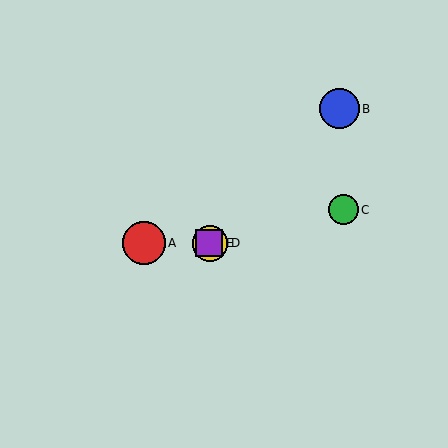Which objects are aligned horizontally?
Objects A, D, E are aligned horizontally.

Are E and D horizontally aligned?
Yes, both are at y≈243.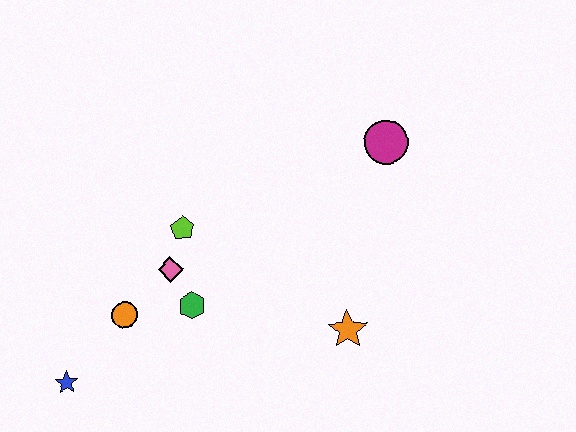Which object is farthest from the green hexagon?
The magenta circle is farthest from the green hexagon.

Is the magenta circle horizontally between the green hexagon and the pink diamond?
No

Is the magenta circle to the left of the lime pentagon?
No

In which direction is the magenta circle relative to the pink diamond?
The magenta circle is to the right of the pink diamond.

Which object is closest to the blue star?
The orange circle is closest to the blue star.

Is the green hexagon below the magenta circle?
Yes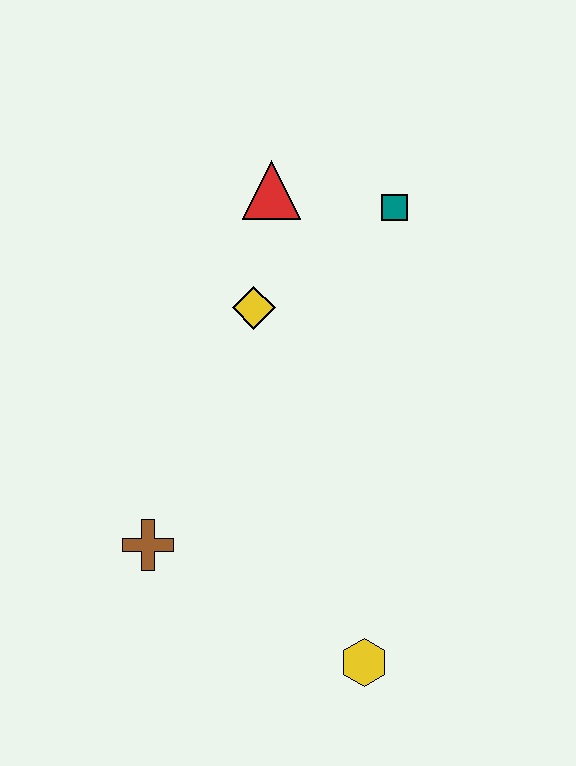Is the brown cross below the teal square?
Yes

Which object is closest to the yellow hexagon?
The brown cross is closest to the yellow hexagon.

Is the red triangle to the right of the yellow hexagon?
No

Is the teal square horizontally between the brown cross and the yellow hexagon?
No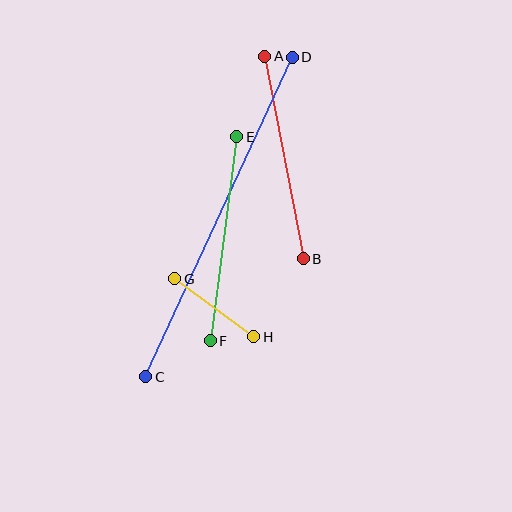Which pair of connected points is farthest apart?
Points C and D are farthest apart.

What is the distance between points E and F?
The distance is approximately 206 pixels.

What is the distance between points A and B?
The distance is approximately 206 pixels.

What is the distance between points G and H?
The distance is approximately 98 pixels.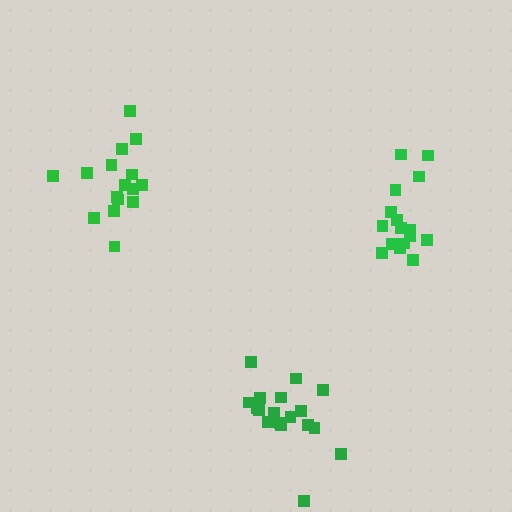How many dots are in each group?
Group 1: 18 dots, Group 2: 16 dots, Group 3: 16 dots (50 total).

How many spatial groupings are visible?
There are 3 spatial groupings.